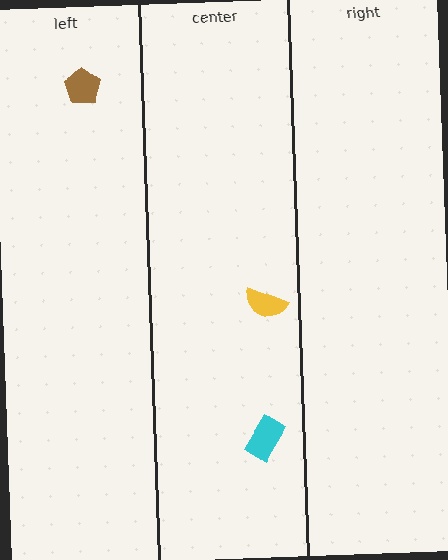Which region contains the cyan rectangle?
The center region.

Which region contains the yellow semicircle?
The center region.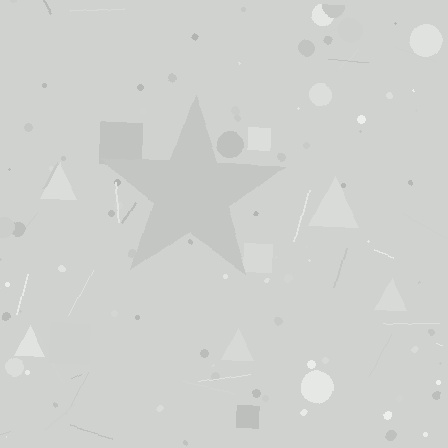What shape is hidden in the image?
A star is hidden in the image.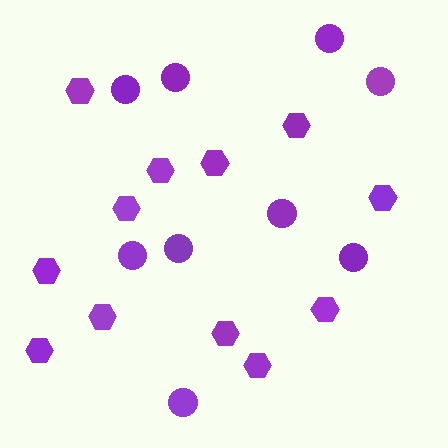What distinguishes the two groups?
There are 2 groups: one group of hexagons (12) and one group of circles (9).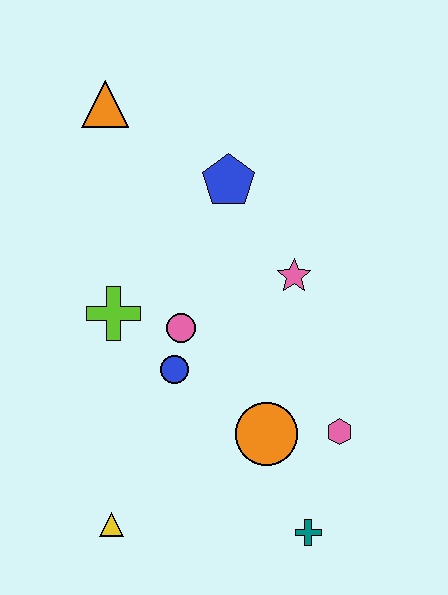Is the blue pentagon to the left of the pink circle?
No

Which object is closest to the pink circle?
The blue circle is closest to the pink circle.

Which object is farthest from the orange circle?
The orange triangle is farthest from the orange circle.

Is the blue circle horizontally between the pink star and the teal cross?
No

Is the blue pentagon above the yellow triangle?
Yes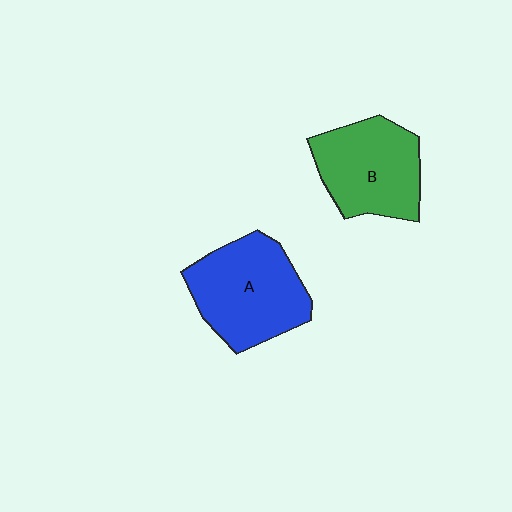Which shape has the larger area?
Shape A (blue).